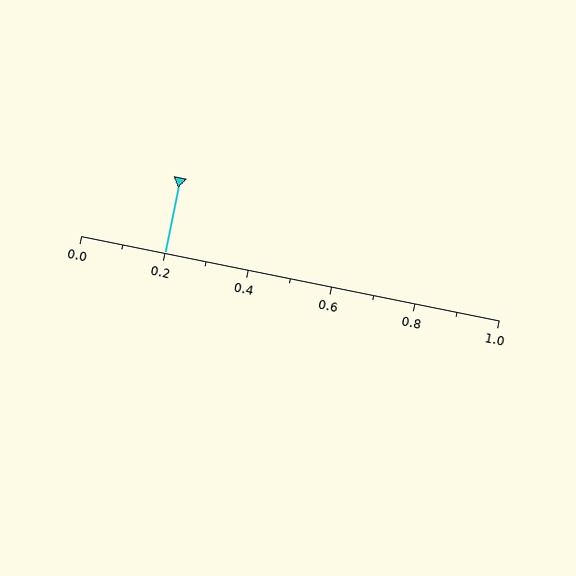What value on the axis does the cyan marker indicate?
The marker indicates approximately 0.2.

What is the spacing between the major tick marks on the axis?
The major ticks are spaced 0.2 apart.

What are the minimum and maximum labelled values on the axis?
The axis runs from 0.0 to 1.0.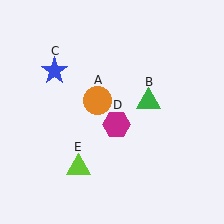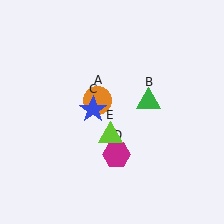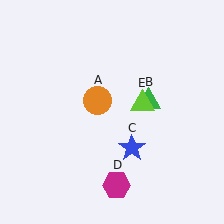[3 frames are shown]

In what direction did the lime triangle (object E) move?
The lime triangle (object E) moved up and to the right.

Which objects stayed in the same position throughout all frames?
Orange circle (object A) and green triangle (object B) remained stationary.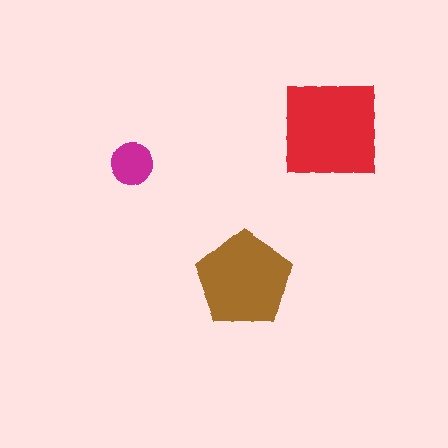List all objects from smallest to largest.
The magenta circle, the brown pentagon, the red square.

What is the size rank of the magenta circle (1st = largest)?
3rd.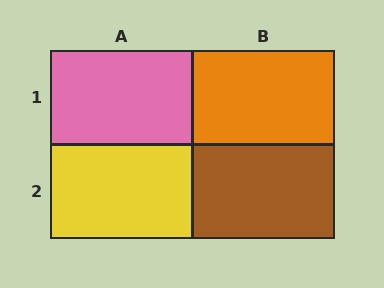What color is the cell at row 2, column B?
Brown.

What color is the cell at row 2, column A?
Yellow.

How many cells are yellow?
1 cell is yellow.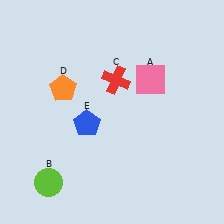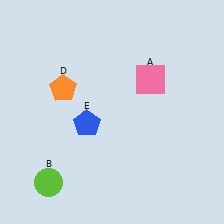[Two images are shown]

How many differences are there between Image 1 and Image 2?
There is 1 difference between the two images.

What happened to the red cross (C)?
The red cross (C) was removed in Image 2. It was in the top-right area of Image 1.